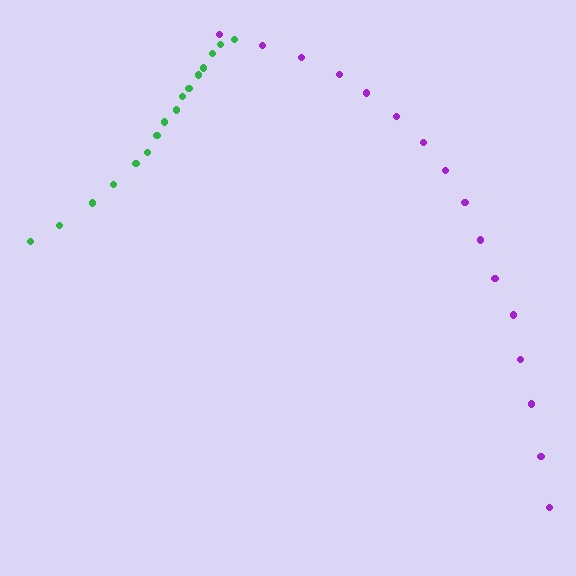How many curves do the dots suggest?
There are 2 distinct paths.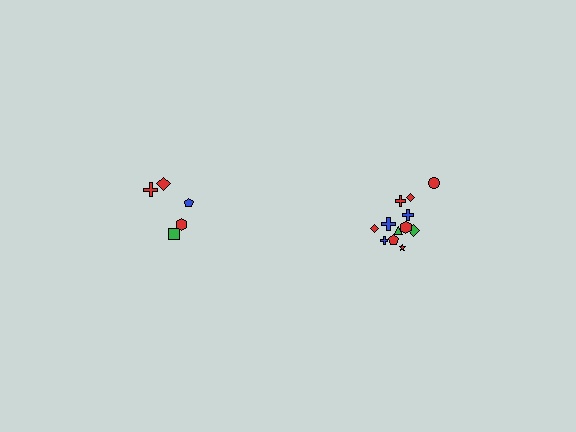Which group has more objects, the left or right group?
The right group.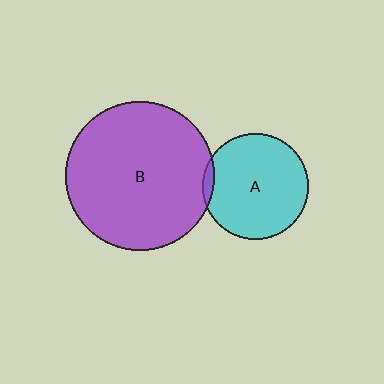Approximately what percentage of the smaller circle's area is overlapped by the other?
Approximately 5%.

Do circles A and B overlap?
Yes.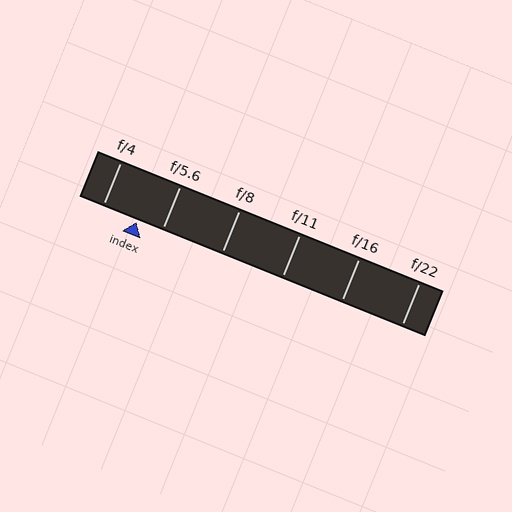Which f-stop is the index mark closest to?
The index mark is closest to f/5.6.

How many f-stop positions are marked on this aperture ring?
There are 6 f-stop positions marked.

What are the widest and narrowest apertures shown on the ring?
The widest aperture shown is f/4 and the narrowest is f/22.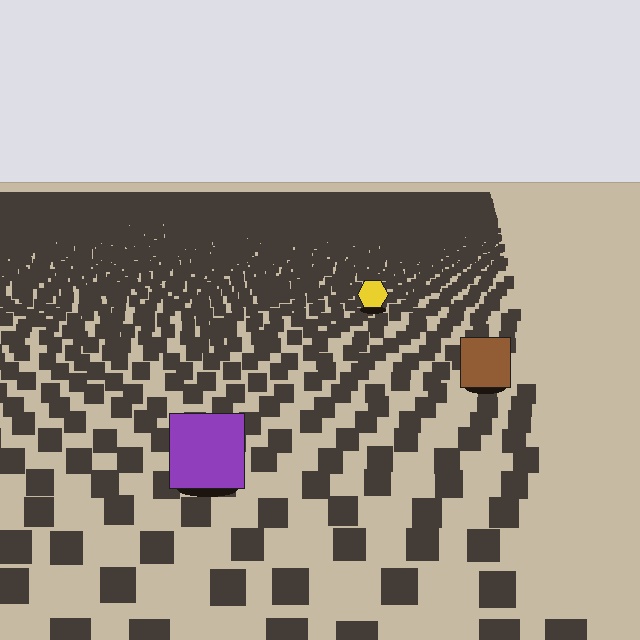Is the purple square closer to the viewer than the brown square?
Yes. The purple square is closer — you can tell from the texture gradient: the ground texture is coarser near it.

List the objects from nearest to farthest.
From nearest to farthest: the purple square, the brown square, the yellow hexagon.